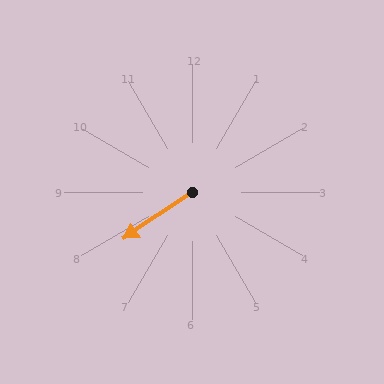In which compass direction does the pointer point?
Southwest.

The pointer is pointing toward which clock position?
Roughly 8 o'clock.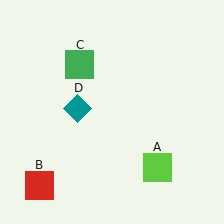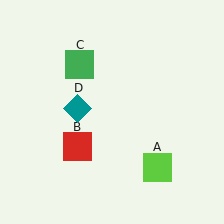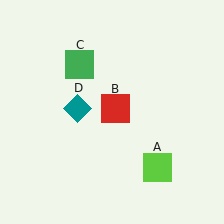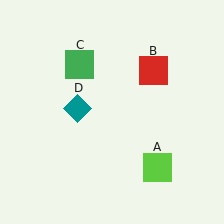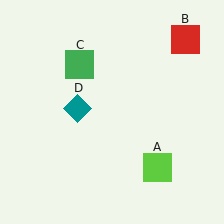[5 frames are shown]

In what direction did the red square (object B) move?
The red square (object B) moved up and to the right.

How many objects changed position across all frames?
1 object changed position: red square (object B).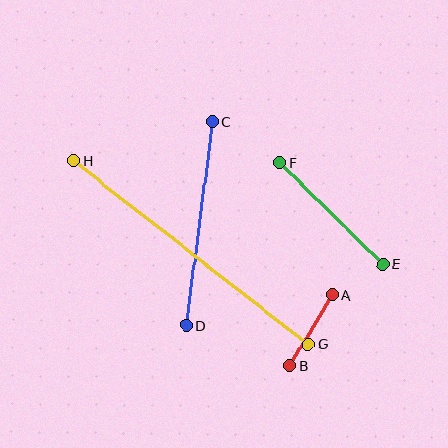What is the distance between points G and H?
The distance is approximately 298 pixels.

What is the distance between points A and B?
The distance is approximately 82 pixels.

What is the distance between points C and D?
The distance is approximately 205 pixels.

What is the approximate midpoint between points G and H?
The midpoint is at approximately (191, 253) pixels.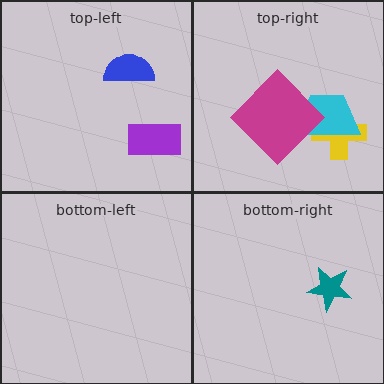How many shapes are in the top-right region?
3.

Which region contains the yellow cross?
The top-right region.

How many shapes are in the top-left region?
2.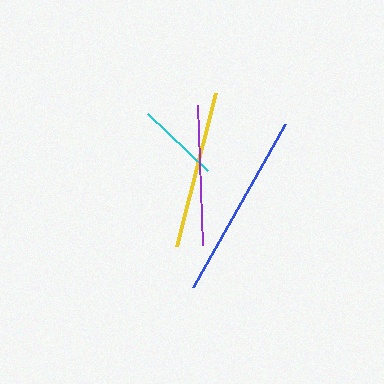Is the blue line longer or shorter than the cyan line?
The blue line is longer than the cyan line.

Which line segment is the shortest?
The cyan line is the shortest at approximately 83 pixels.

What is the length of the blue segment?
The blue segment is approximately 187 pixels long.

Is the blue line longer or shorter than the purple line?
The blue line is longer than the purple line.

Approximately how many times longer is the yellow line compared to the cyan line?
The yellow line is approximately 1.9 times the length of the cyan line.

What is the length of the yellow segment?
The yellow segment is approximately 158 pixels long.